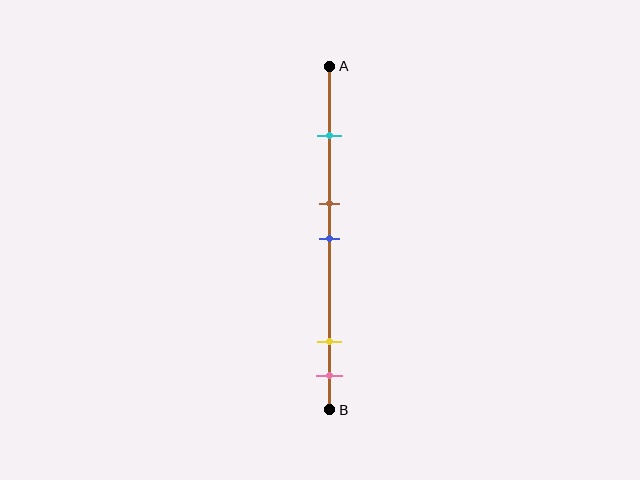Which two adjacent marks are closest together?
The brown and blue marks are the closest adjacent pair.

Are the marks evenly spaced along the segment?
No, the marks are not evenly spaced.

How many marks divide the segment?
There are 5 marks dividing the segment.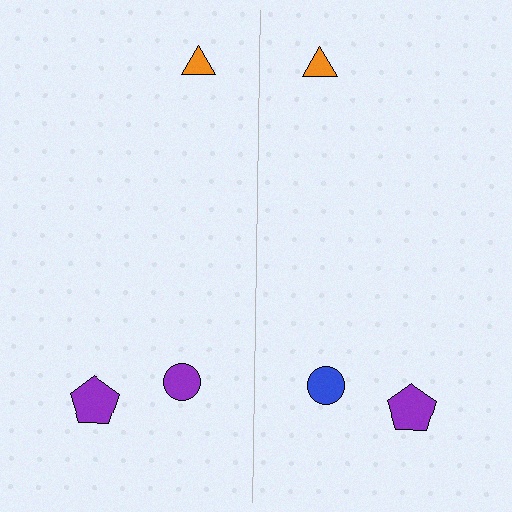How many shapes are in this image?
There are 6 shapes in this image.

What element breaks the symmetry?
The blue circle on the right side breaks the symmetry — its mirror counterpart is purple.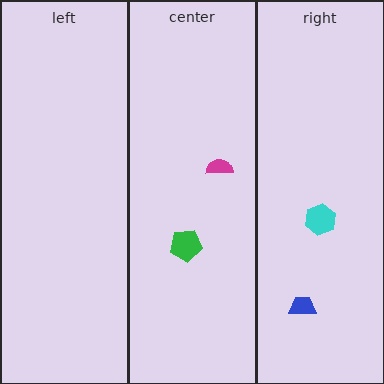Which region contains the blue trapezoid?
The right region.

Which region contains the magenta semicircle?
The center region.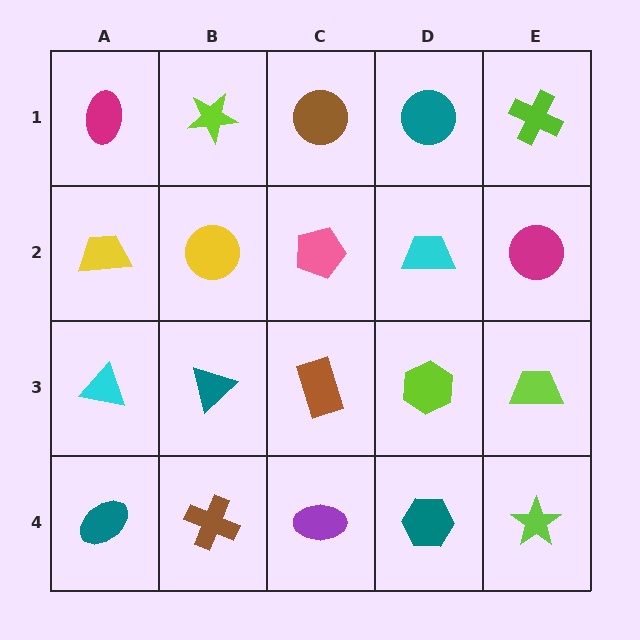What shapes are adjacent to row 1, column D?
A cyan trapezoid (row 2, column D), a brown circle (row 1, column C), a lime cross (row 1, column E).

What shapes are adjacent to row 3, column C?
A pink pentagon (row 2, column C), a purple ellipse (row 4, column C), a teal triangle (row 3, column B), a lime hexagon (row 3, column D).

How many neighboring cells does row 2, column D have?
4.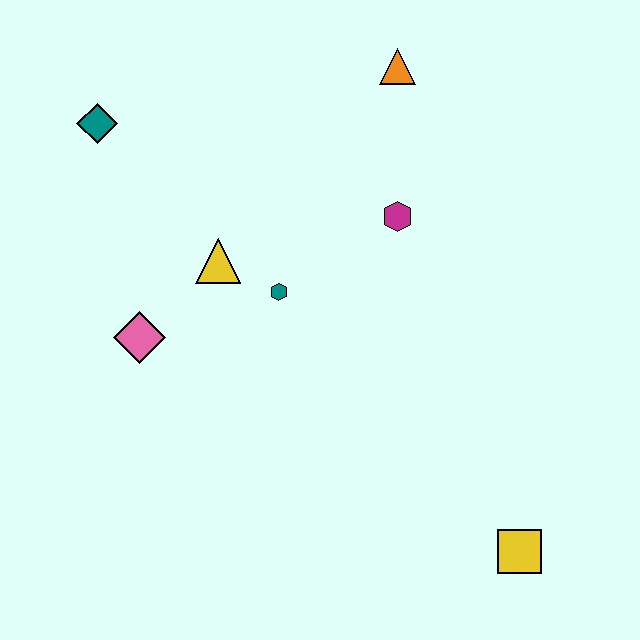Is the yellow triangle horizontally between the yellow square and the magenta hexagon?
No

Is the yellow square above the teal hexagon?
No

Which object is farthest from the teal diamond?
The yellow square is farthest from the teal diamond.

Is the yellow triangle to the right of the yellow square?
No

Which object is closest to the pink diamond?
The yellow triangle is closest to the pink diamond.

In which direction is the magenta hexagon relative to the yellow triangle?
The magenta hexagon is to the right of the yellow triangle.